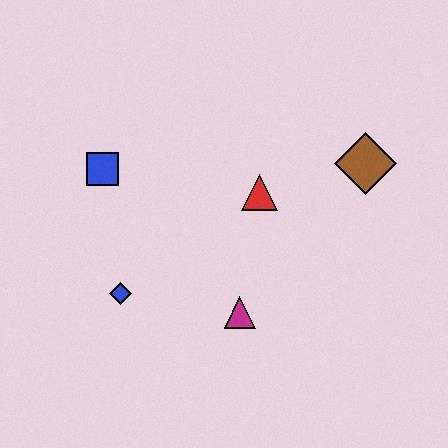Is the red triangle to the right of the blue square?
Yes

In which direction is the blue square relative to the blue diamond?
The blue square is above the blue diamond.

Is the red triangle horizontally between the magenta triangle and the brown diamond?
Yes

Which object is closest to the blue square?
The blue diamond is closest to the blue square.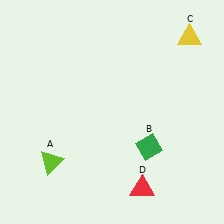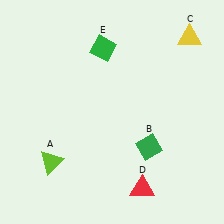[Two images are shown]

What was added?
A green diamond (E) was added in Image 2.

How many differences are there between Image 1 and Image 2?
There is 1 difference between the two images.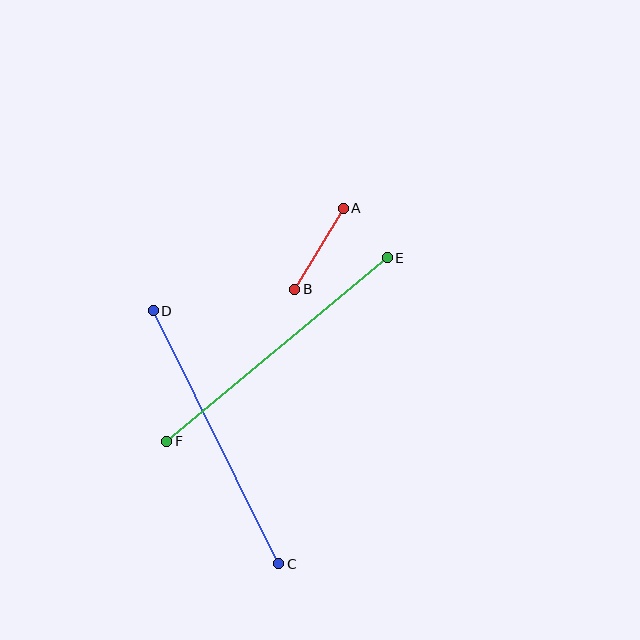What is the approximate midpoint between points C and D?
The midpoint is at approximately (216, 437) pixels.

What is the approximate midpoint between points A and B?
The midpoint is at approximately (319, 249) pixels.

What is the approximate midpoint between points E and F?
The midpoint is at approximately (277, 349) pixels.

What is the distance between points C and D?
The distance is approximately 282 pixels.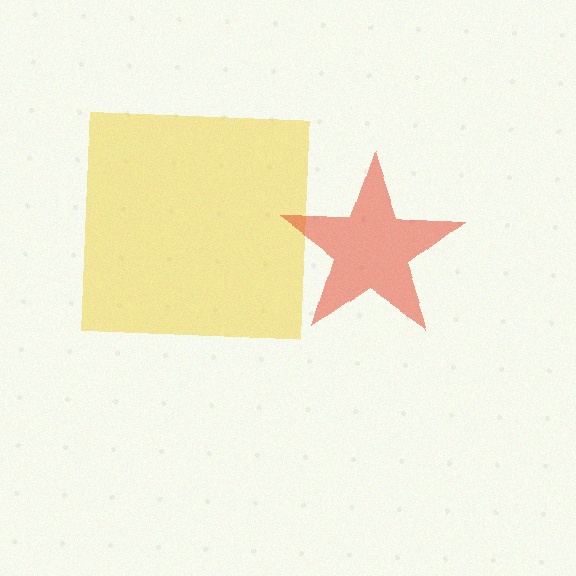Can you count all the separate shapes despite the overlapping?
Yes, there are 2 separate shapes.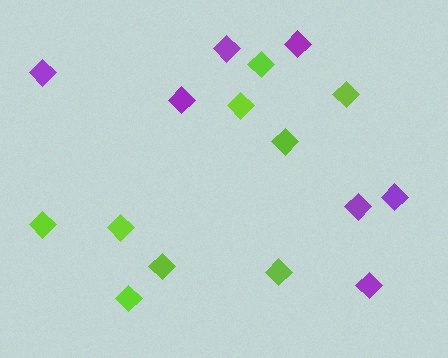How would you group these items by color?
There are 2 groups: one group of purple diamonds (7) and one group of lime diamonds (9).